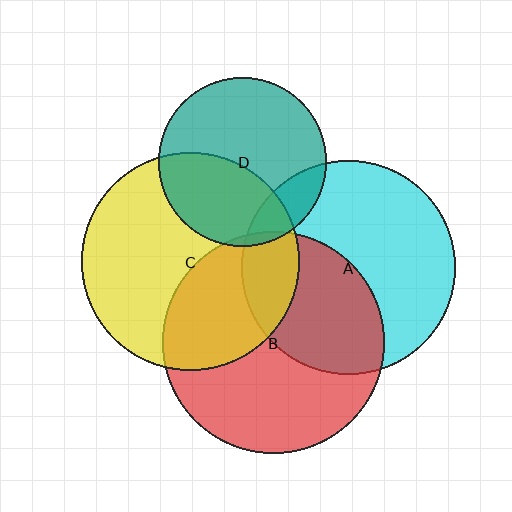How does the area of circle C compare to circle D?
Approximately 1.7 times.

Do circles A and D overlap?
Yes.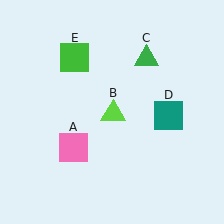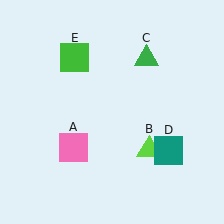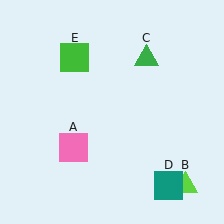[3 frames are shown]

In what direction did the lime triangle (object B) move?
The lime triangle (object B) moved down and to the right.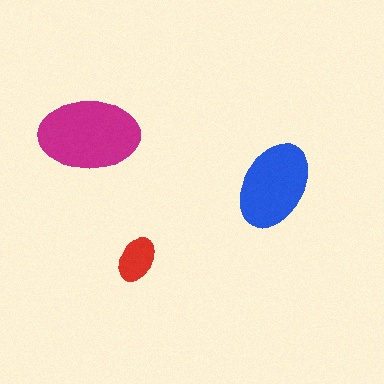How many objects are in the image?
There are 3 objects in the image.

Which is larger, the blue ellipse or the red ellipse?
The blue one.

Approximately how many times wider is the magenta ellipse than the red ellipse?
About 2 times wider.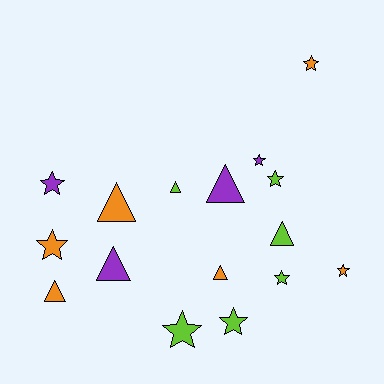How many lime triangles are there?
There are 2 lime triangles.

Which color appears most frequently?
Lime, with 6 objects.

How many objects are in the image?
There are 16 objects.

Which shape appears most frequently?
Star, with 9 objects.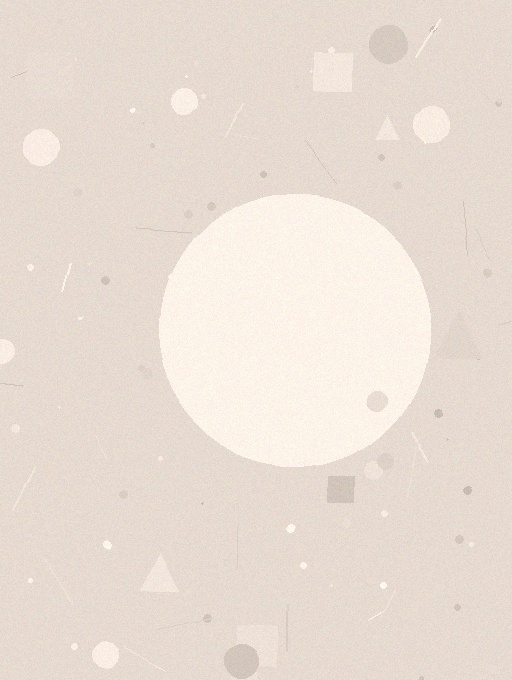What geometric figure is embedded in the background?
A circle is embedded in the background.